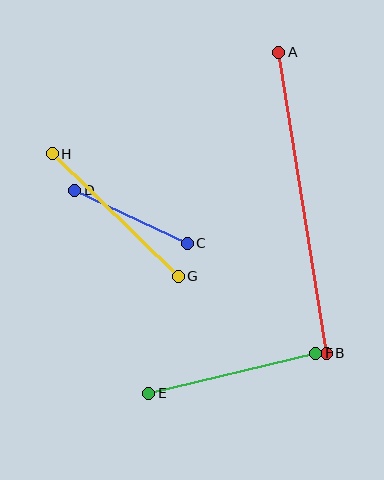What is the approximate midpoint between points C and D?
The midpoint is at approximately (131, 217) pixels.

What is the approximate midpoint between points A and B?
The midpoint is at approximately (303, 203) pixels.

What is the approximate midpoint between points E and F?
The midpoint is at approximately (232, 373) pixels.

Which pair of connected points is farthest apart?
Points A and B are farthest apart.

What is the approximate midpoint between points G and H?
The midpoint is at approximately (115, 215) pixels.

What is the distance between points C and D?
The distance is approximately 125 pixels.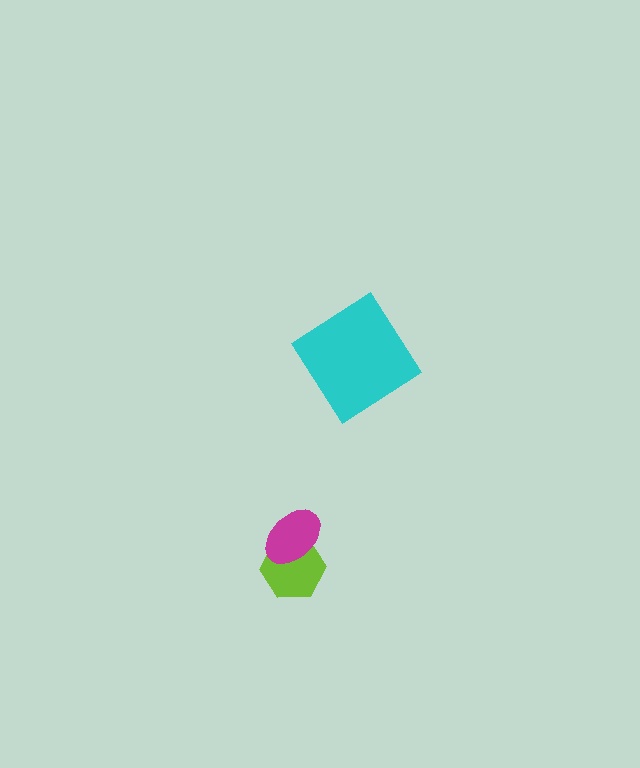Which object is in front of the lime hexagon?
The magenta ellipse is in front of the lime hexagon.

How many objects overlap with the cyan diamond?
0 objects overlap with the cyan diamond.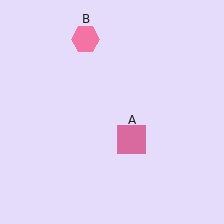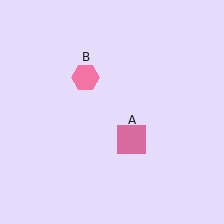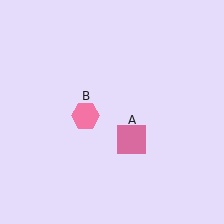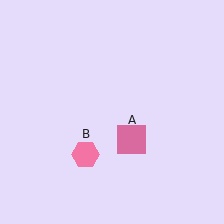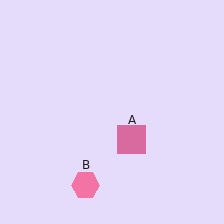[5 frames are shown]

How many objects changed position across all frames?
1 object changed position: pink hexagon (object B).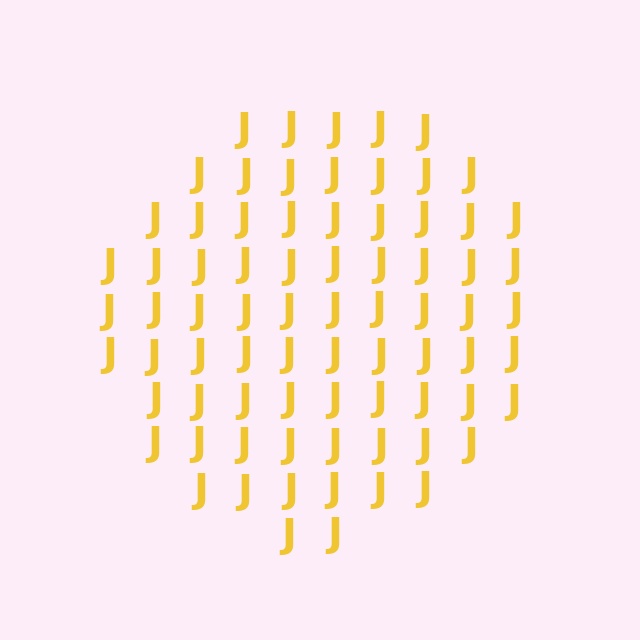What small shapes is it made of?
It is made of small letter J's.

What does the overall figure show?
The overall figure shows a circle.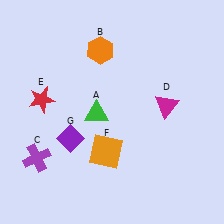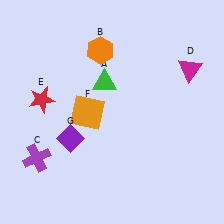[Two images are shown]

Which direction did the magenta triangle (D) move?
The magenta triangle (D) moved up.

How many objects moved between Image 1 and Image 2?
3 objects moved between the two images.